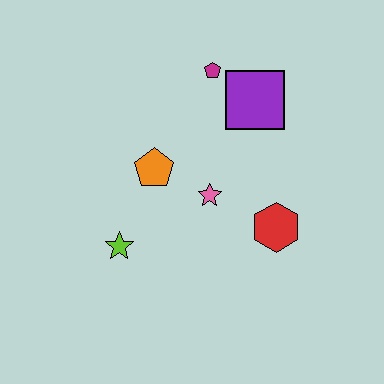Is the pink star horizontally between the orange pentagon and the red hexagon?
Yes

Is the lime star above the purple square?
No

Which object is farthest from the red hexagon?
The magenta pentagon is farthest from the red hexagon.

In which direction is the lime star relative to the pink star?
The lime star is to the left of the pink star.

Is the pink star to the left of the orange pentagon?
No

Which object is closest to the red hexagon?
The pink star is closest to the red hexagon.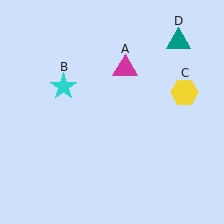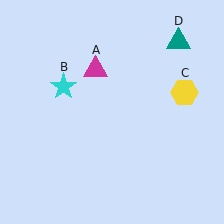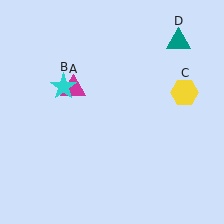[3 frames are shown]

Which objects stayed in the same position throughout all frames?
Cyan star (object B) and yellow hexagon (object C) and teal triangle (object D) remained stationary.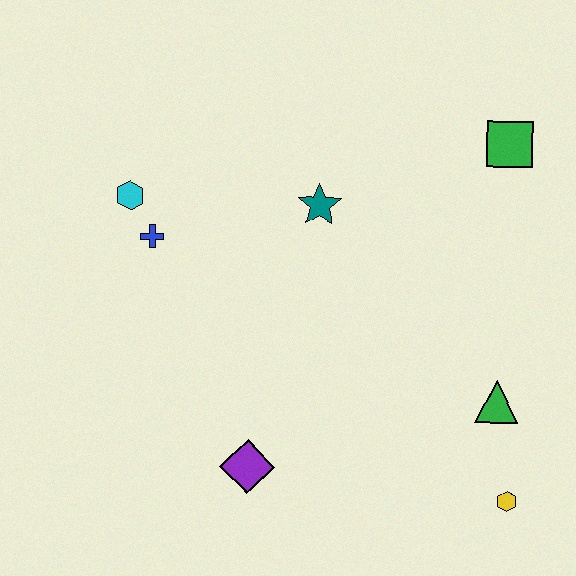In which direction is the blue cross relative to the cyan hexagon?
The blue cross is below the cyan hexagon.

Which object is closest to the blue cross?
The cyan hexagon is closest to the blue cross.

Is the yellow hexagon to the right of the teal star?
Yes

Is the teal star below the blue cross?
No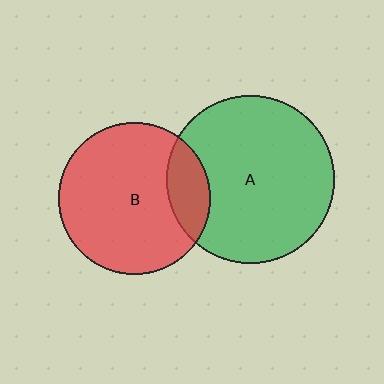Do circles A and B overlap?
Yes.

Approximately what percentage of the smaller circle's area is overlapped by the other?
Approximately 15%.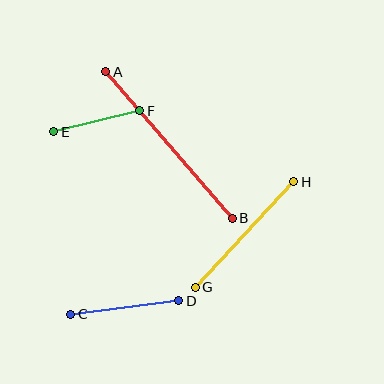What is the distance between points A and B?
The distance is approximately 194 pixels.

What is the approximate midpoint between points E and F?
The midpoint is at approximately (97, 121) pixels.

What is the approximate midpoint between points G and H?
The midpoint is at approximately (245, 235) pixels.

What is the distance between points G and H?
The distance is approximately 144 pixels.